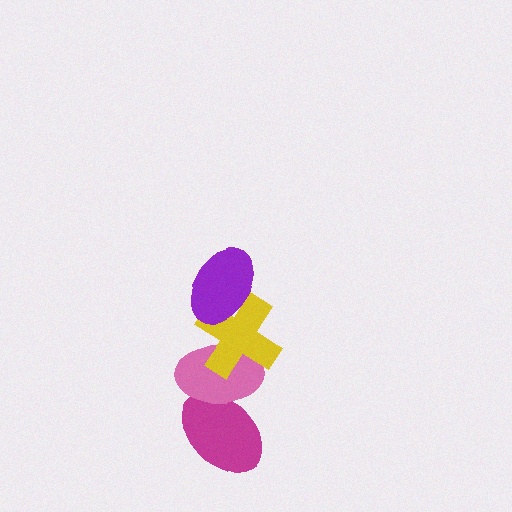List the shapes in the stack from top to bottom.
From top to bottom: the purple ellipse, the yellow cross, the pink ellipse, the magenta ellipse.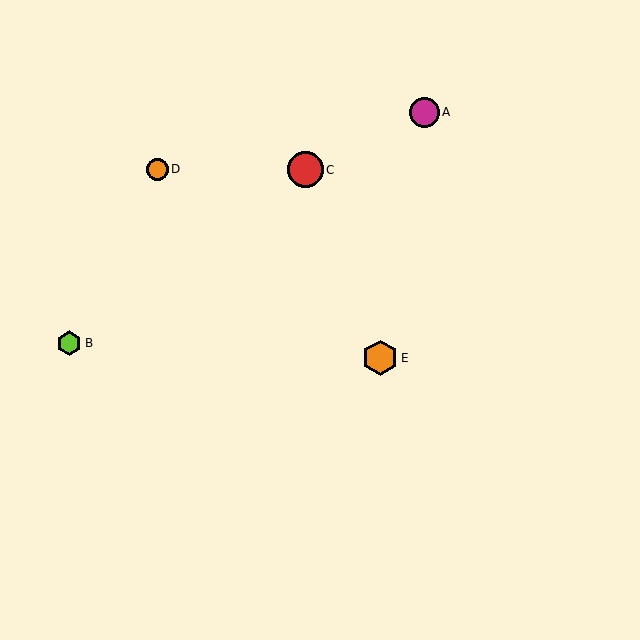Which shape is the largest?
The red circle (labeled C) is the largest.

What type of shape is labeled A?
Shape A is a magenta circle.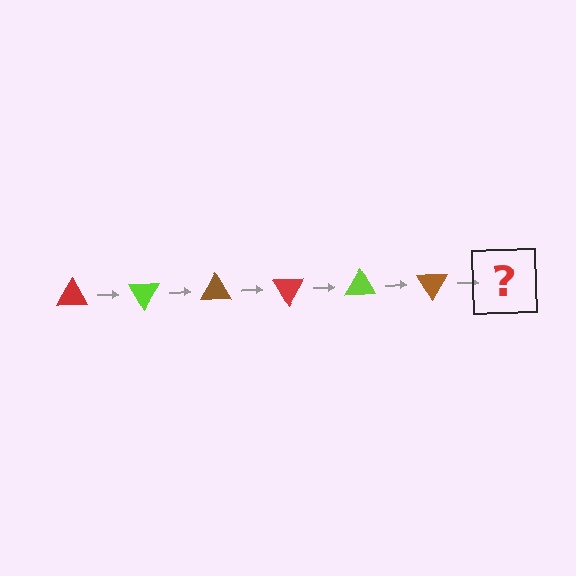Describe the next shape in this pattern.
It should be a red triangle, rotated 360 degrees from the start.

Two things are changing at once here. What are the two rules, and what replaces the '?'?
The two rules are that it rotates 60 degrees each step and the color cycles through red, lime, and brown. The '?' should be a red triangle, rotated 360 degrees from the start.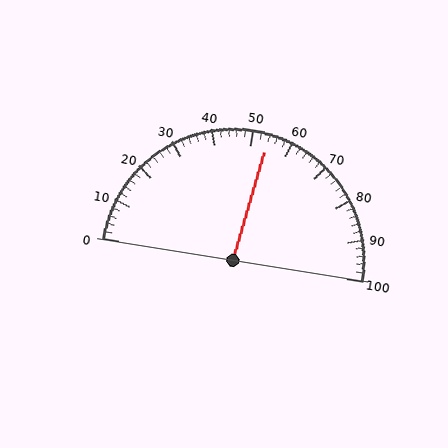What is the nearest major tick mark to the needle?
The nearest major tick mark is 50.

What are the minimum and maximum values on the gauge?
The gauge ranges from 0 to 100.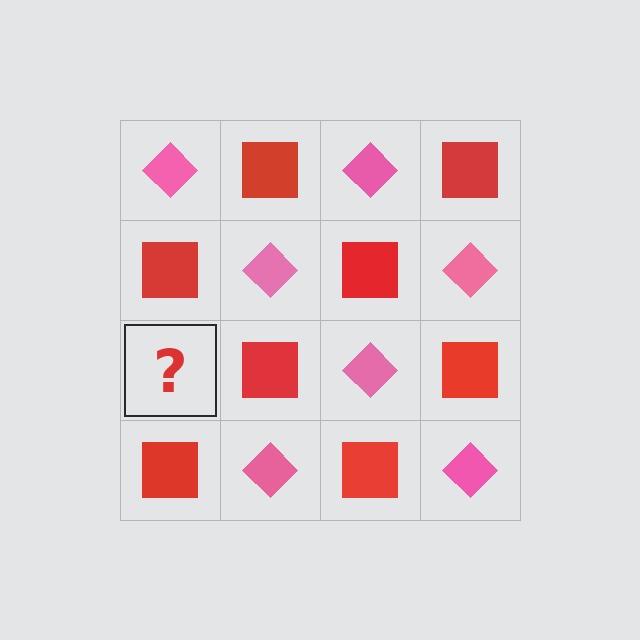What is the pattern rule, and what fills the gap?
The rule is that it alternates pink diamond and red square in a checkerboard pattern. The gap should be filled with a pink diamond.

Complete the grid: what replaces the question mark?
The question mark should be replaced with a pink diamond.